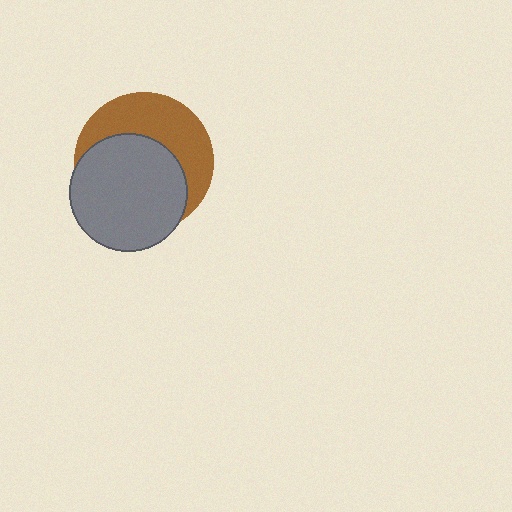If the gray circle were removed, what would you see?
You would see the complete brown circle.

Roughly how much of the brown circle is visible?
A small part of it is visible (roughly 44%).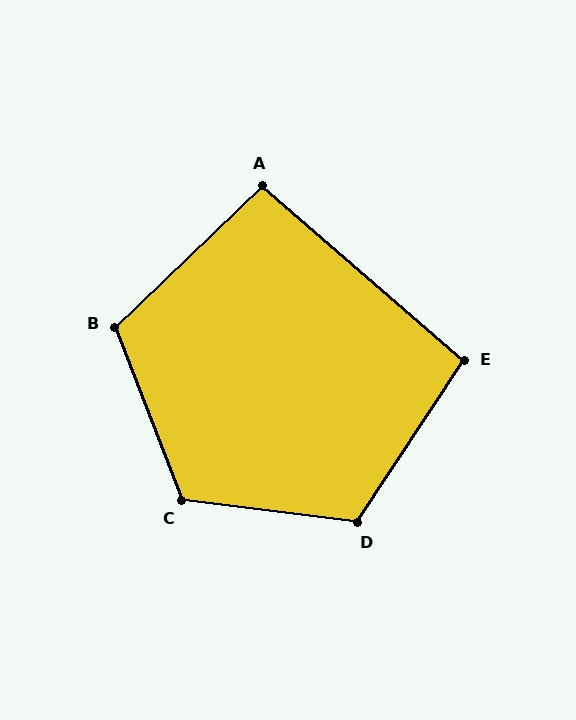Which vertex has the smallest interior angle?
A, at approximately 95 degrees.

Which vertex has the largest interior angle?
C, at approximately 118 degrees.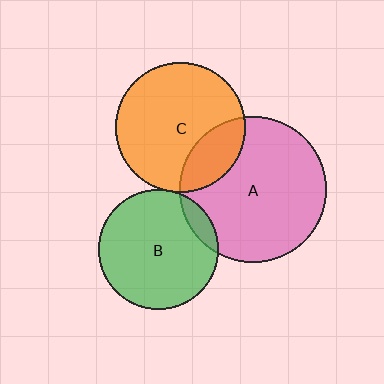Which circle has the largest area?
Circle A (pink).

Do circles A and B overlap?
Yes.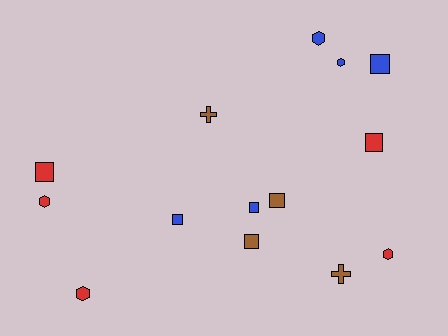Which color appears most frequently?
Red, with 5 objects.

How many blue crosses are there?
There are no blue crosses.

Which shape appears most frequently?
Square, with 7 objects.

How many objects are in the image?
There are 14 objects.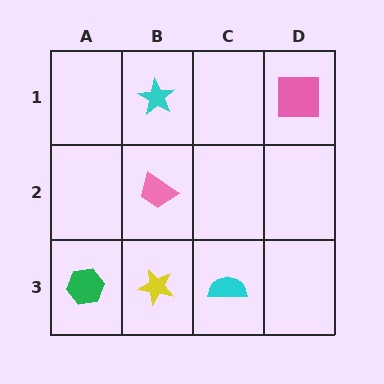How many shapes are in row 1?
2 shapes.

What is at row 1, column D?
A pink square.